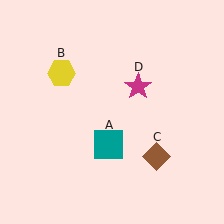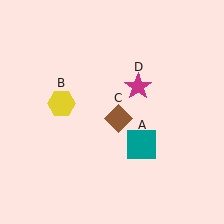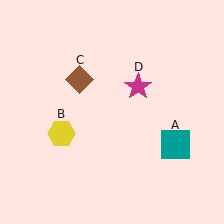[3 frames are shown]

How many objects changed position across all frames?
3 objects changed position: teal square (object A), yellow hexagon (object B), brown diamond (object C).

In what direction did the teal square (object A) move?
The teal square (object A) moved right.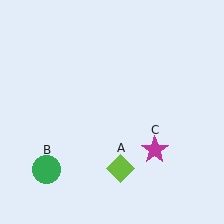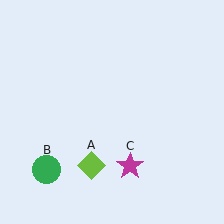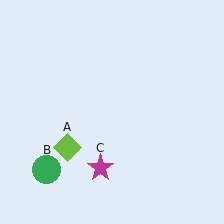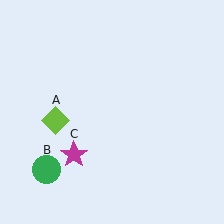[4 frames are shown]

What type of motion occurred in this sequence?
The lime diamond (object A), magenta star (object C) rotated clockwise around the center of the scene.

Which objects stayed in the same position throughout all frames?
Green circle (object B) remained stationary.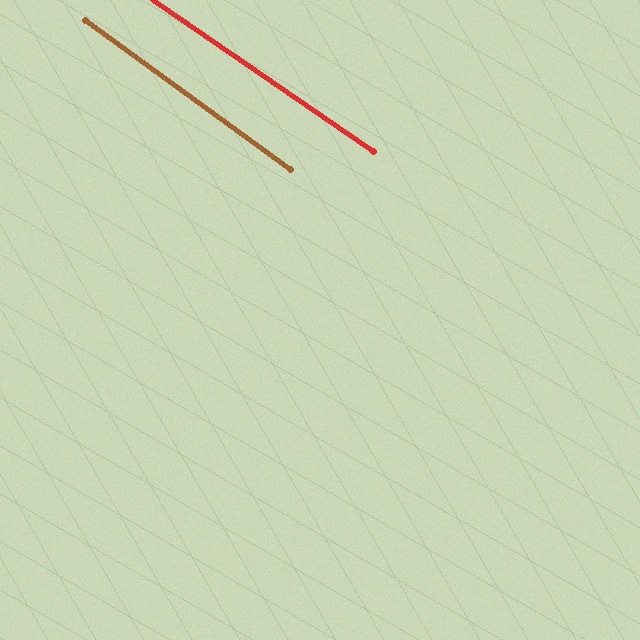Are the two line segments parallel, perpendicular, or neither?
Parallel — their directions differ by only 1.3°.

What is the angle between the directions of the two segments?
Approximately 1 degree.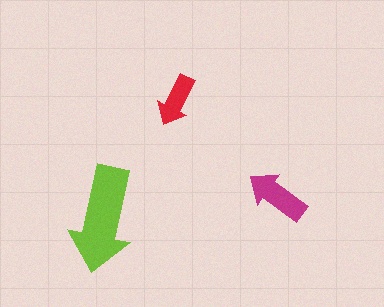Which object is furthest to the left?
The lime arrow is leftmost.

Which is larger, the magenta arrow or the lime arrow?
The lime one.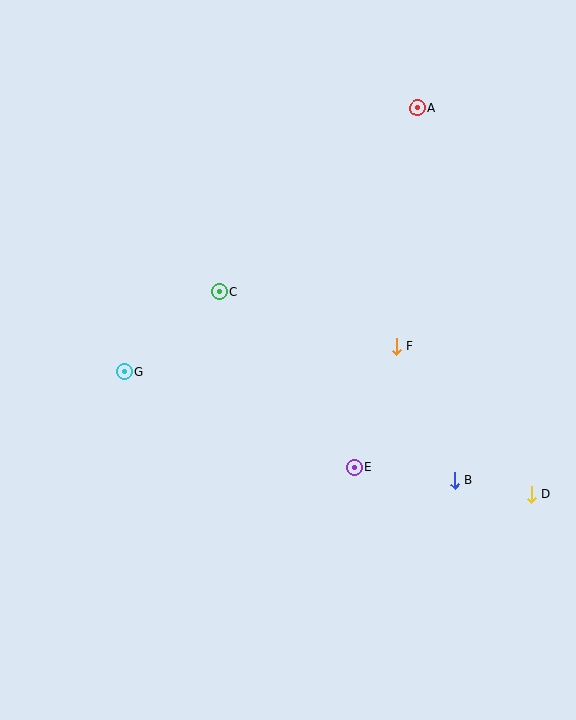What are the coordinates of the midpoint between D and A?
The midpoint between D and A is at (474, 301).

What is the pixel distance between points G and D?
The distance between G and D is 425 pixels.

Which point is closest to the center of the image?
Point C at (220, 291) is closest to the center.